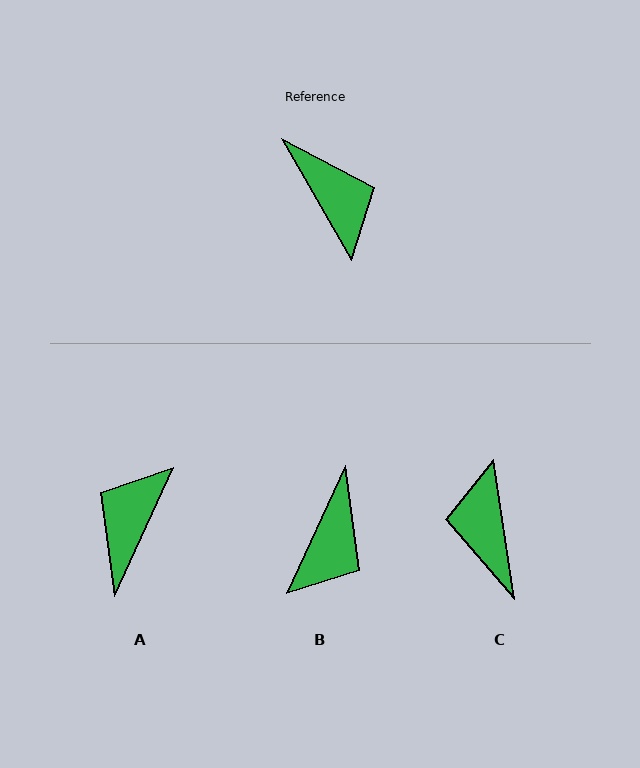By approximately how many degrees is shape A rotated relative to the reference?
Approximately 126 degrees counter-clockwise.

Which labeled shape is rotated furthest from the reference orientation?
C, about 158 degrees away.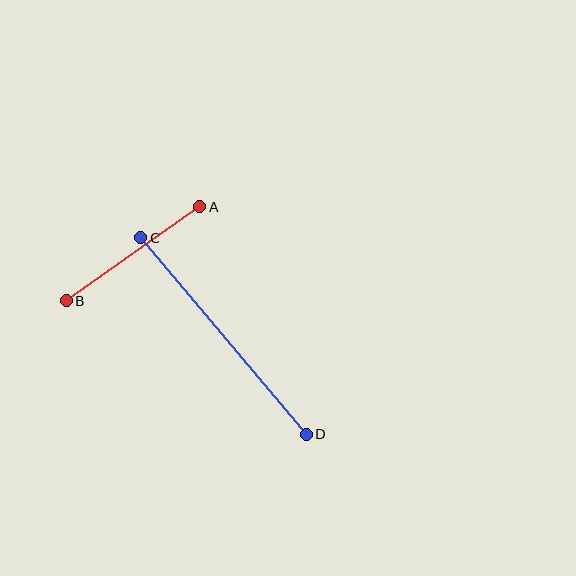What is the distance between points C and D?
The distance is approximately 257 pixels.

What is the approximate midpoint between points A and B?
The midpoint is at approximately (133, 254) pixels.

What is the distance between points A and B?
The distance is approximately 163 pixels.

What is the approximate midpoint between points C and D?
The midpoint is at approximately (224, 336) pixels.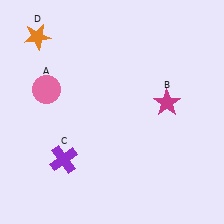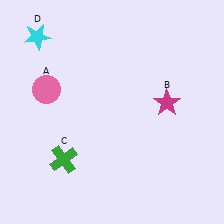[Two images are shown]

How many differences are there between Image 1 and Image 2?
There are 2 differences between the two images.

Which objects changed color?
C changed from purple to green. D changed from orange to cyan.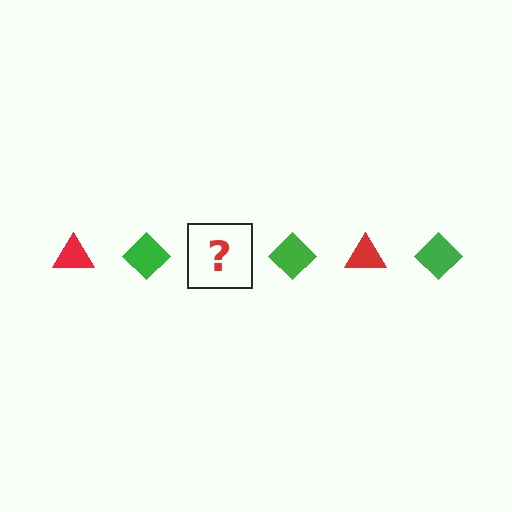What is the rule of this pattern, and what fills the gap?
The rule is that the pattern alternates between red triangle and green diamond. The gap should be filled with a red triangle.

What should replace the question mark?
The question mark should be replaced with a red triangle.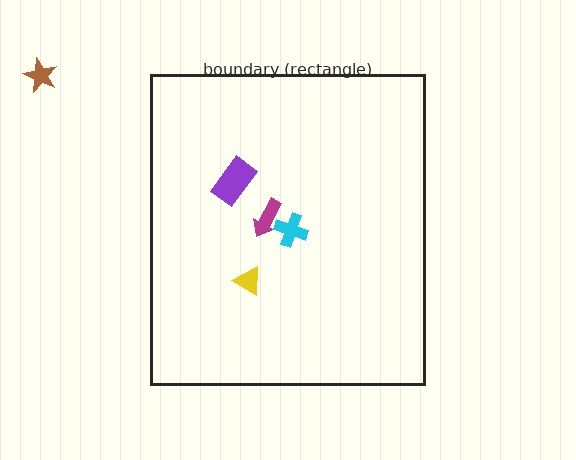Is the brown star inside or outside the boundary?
Outside.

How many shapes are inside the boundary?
4 inside, 1 outside.